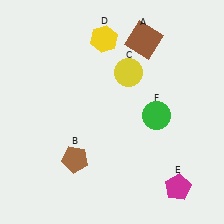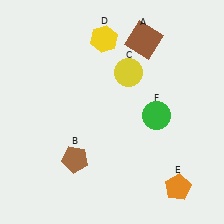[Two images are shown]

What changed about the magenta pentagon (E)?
In Image 1, E is magenta. In Image 2, it changed to orange.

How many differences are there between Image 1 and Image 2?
There is 1 difference between the two images.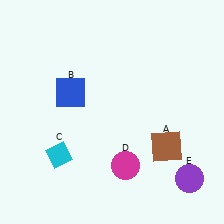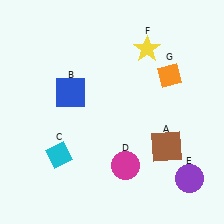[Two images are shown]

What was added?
A yellow star (F), an orange diamond (G) were added in Image 2.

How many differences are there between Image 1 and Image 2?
There are 2 differences between the two images.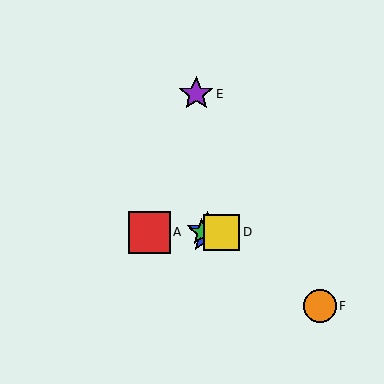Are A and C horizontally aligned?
Yes, both are at y≈232.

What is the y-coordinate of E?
Object E is at y≈94.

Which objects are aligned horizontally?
Objects A, B, C, D are aligned horizontally.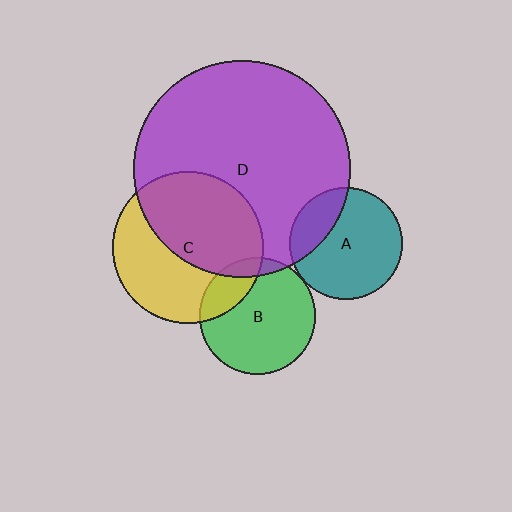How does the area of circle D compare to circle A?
Approximately 3.7 times.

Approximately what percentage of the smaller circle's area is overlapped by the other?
Approximately 55%.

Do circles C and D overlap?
Yes.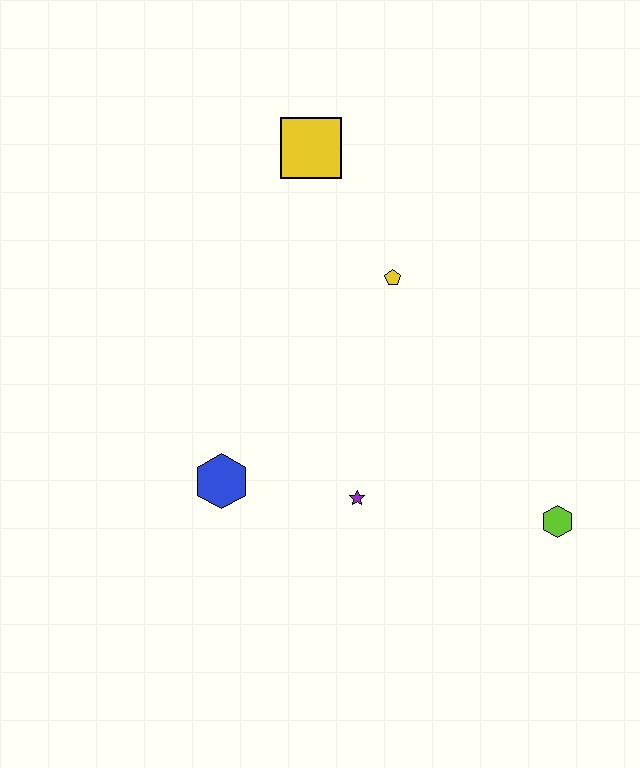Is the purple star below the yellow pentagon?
Yes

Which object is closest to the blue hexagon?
The purple star is closest to the blue hexagon.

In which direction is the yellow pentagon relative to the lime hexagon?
The yellow pentagon is above the lime hexagon.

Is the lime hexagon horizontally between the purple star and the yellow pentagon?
No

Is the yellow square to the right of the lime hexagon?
No